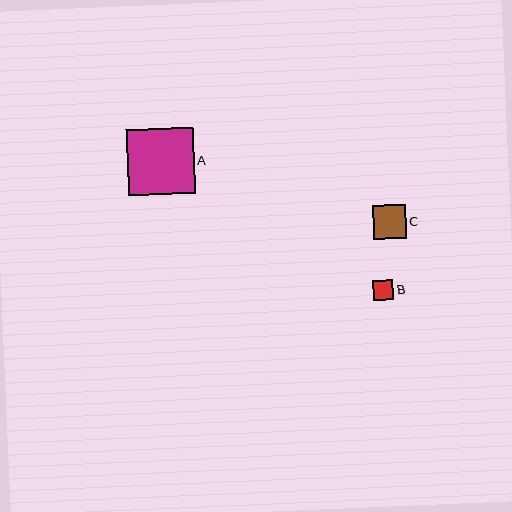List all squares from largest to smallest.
From largest to smallest: A, C, B.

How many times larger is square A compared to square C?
Square A is approximately 2.0 times the size of square C.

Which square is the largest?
Square A is the largest with a size of approximately 66 pixels.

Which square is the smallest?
Square B is the smallest with a size of approximately 20 pixels.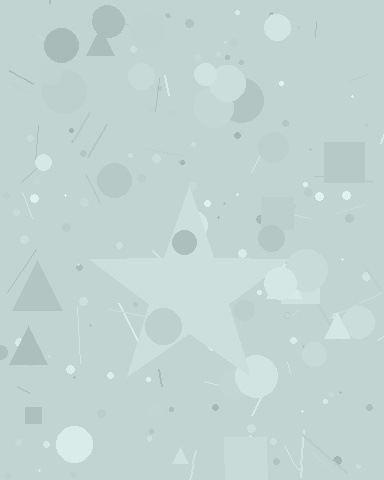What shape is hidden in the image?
A star is hidden in the image.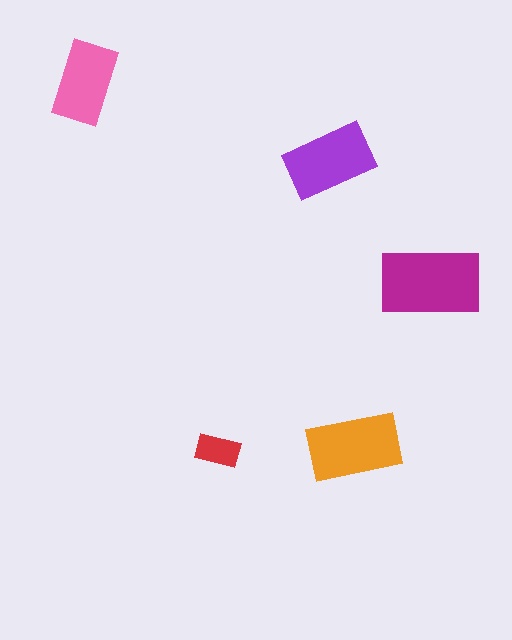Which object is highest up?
The pink rectangle is topmost.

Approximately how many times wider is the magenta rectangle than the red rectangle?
About 2.5 times wider.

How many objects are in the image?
There are 5 objects in the image.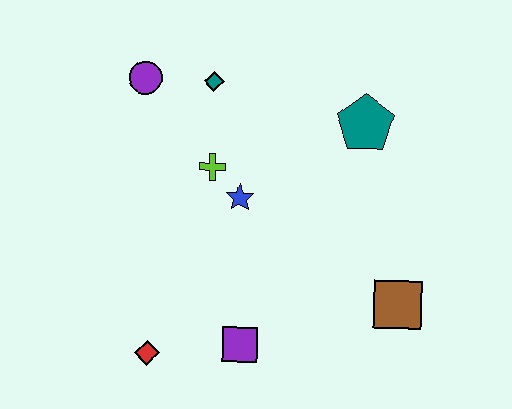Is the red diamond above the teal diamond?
No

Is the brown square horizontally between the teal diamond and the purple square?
No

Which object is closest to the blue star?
The lime cross is closest to the blue star.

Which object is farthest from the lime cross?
The brown square is farthest from the lime cross.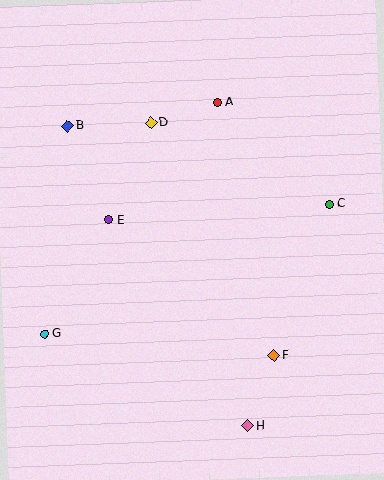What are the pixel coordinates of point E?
Point E is at (109, 220).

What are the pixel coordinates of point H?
Point H is at (248, 426).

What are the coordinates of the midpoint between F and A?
The midpoint between F and A is at (246, 229).